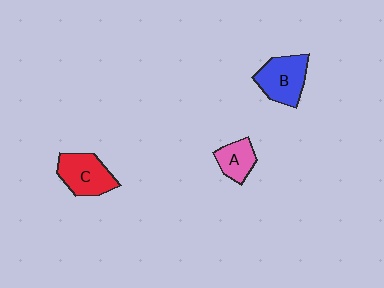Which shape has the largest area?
Shape B (blue).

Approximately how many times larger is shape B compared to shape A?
Approximately 1.6 times.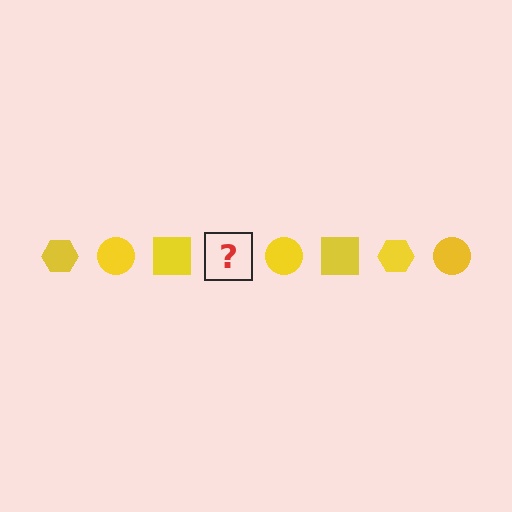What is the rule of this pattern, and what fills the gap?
The rule is that the pattern cycles through hexagon, circle, square shapes in yellow. The gap should be filled with a yellow hexagon.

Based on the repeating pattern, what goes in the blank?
The blank should be a yellow hexagon.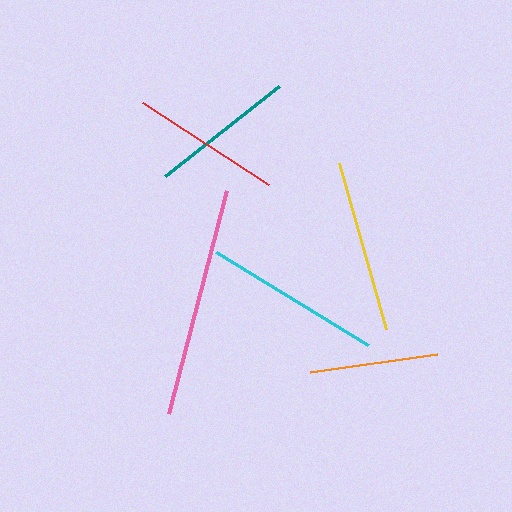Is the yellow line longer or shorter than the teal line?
The yellow line is longer than the teal line.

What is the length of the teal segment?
The teal segment is approximately 146 pixels long.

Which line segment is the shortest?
The orange line is the shortest at approximately 128 pixels.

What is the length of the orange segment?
The orange segment is approximately 128 pixels long.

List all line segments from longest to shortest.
From longest to shortest: pink, cyan, yellow, red, teal, orange.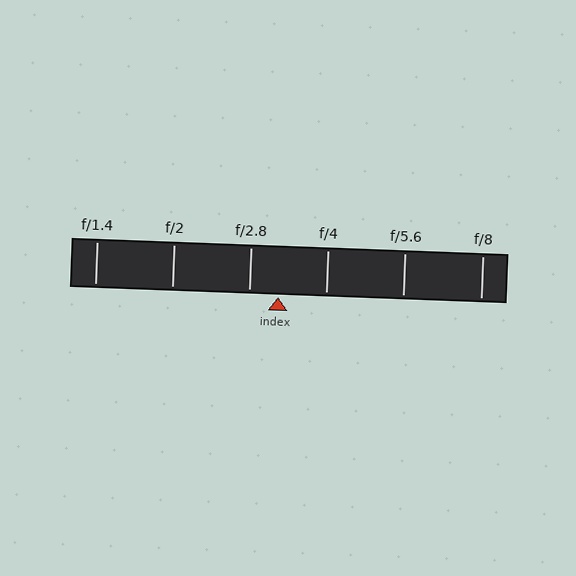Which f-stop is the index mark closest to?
The index mark is closest to f/2.8.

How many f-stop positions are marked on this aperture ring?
There are 6 f-stop positions marked.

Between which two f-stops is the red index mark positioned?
The index mark is between f/2.8 and f/4.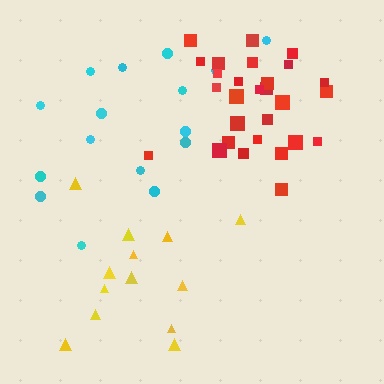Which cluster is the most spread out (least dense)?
Cyan.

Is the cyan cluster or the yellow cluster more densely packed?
Yellow.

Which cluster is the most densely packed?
Red.